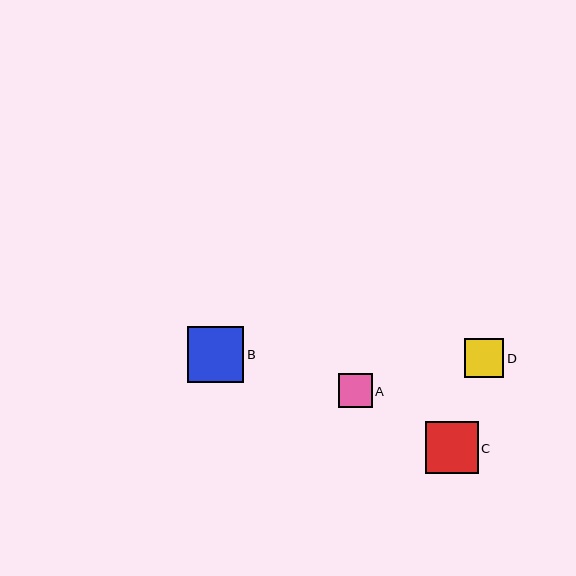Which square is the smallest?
Square A is the smallest with a size of approximately 34 pixels.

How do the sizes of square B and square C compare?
Square B and square C are approximately the same size.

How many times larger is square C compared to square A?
Square C is approximately 1.6 times the size of square A.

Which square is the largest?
Square B is the largest with a size of approximately 56 pixels.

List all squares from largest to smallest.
From largest to smallest: B, C, D, A.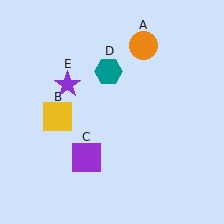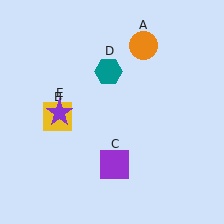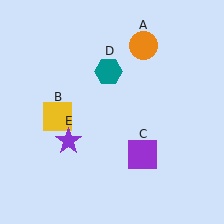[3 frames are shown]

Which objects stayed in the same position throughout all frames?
Orange circle (object A) and yellow square (object B) and teal hexagon (object D) remained stationary.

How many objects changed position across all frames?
2 objects changed position: purple square (object C), purple star (object E).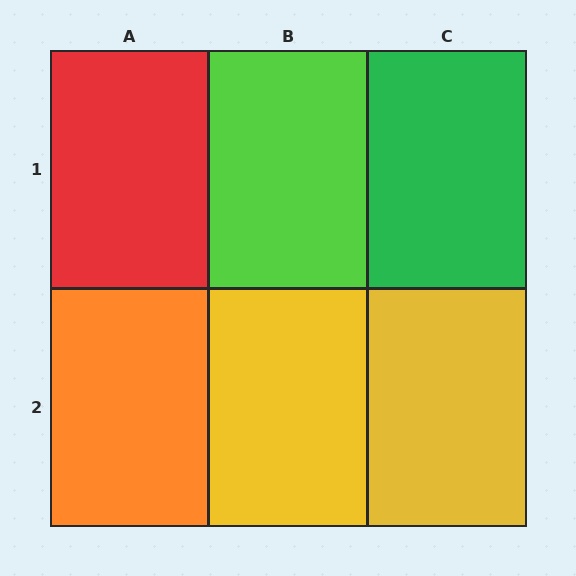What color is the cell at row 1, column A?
Red.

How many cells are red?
1 cell is red.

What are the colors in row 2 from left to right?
Orange, yellow, yellow.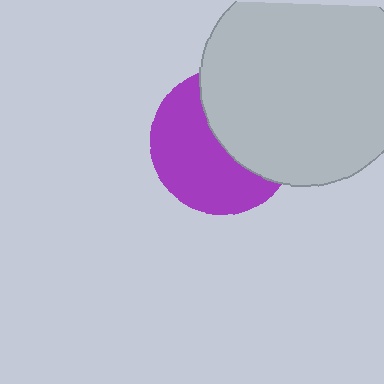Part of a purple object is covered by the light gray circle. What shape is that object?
It is a circle.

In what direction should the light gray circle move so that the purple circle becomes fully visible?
The light gray circle should move right. That is the shortest direction to clear the overlap and leave the purple circle fully visible.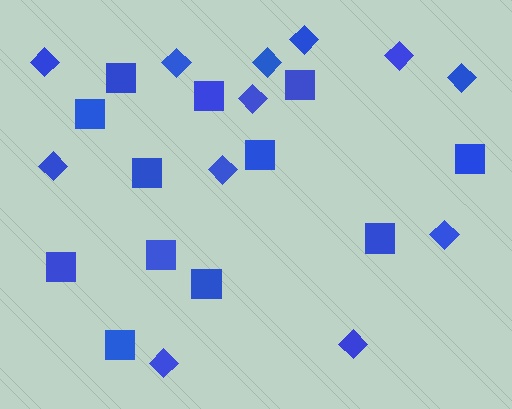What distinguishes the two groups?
There are 2 groups: one group of squares (12) and one group of diamonds (12).